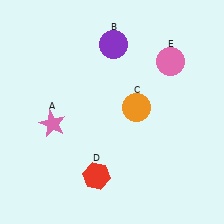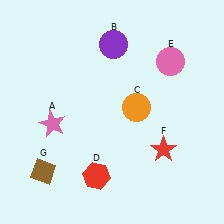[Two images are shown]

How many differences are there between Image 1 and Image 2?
There are 2 differences between the two images.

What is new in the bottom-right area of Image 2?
A red star (F) was added in the bottom-right area of Image 2.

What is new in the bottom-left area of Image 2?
A brown diamond (G) was added in the bottom-left area of Image 2.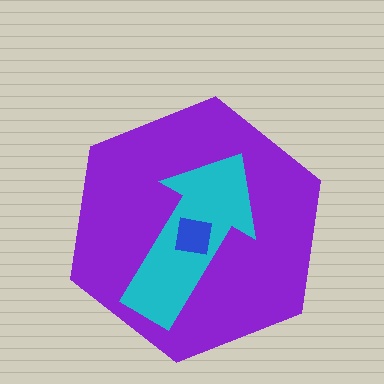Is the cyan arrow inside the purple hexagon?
Yes.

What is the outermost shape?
The purple hexagon.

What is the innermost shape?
The blue square.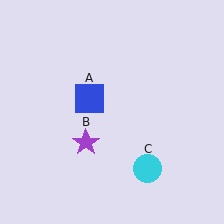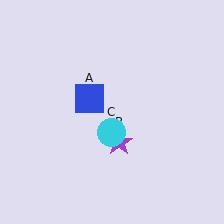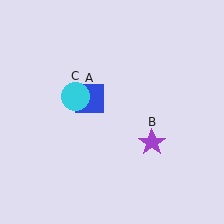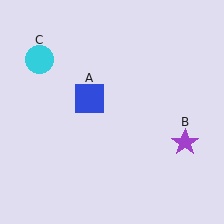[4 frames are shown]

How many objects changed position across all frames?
2 objects changed position: purple star (object B), cyan circle (object C).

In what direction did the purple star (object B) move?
The purple star (object B) moved right.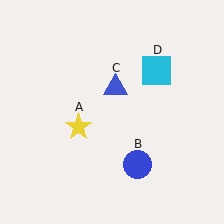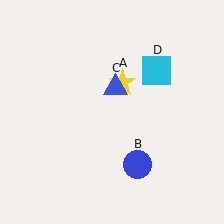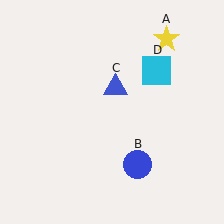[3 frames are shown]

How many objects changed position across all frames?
1 object changed position: yellow star (object A).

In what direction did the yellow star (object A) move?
The yellow star (object A) moved up and to the right.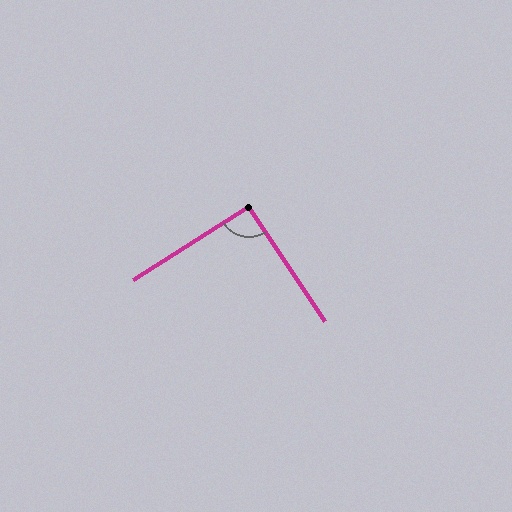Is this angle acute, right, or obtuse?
It is approximately a right angle.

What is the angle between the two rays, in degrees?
Approximately 91 degrees.